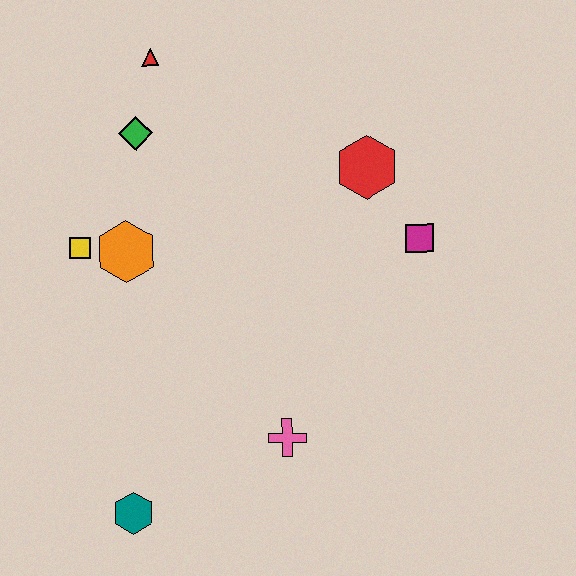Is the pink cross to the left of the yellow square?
No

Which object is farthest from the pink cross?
The red triangle is farthest from the pink cross.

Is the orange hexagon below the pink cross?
No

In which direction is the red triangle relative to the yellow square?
The red triangle is above the yellow square.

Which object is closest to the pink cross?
The teal hexagon is closest to the pink cross.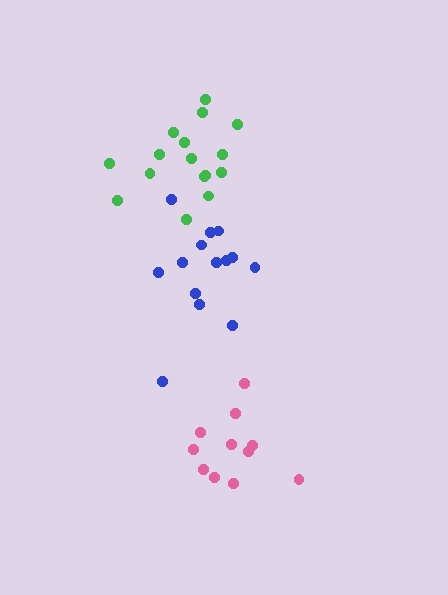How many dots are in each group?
Group 1: 11 dots, Group 2: 14 dots, Group 3: 17 dots (42 total).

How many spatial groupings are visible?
There are 3 spatial groupings.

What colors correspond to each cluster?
The clusters are colored: pink, blue, green.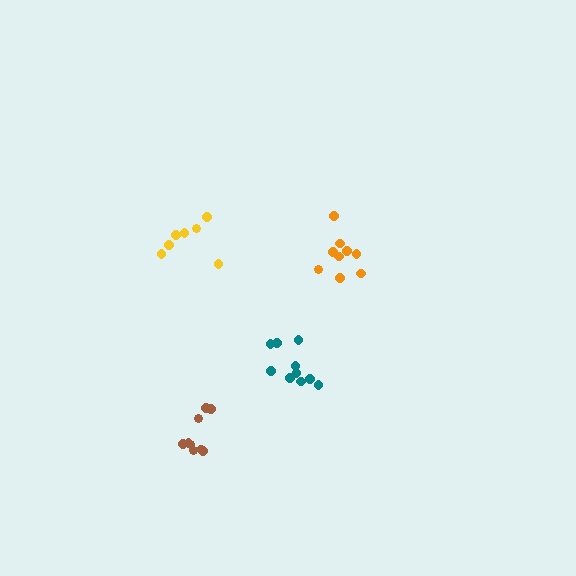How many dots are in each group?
Group 1: 9 dots, Group 2: 10 dots, Group 3: 9 dots, Group 4: 7 dots (35 total).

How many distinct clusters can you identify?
There are 4 distinct clusters.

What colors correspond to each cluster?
The clusters are colored: orange, teal, brown, yellow.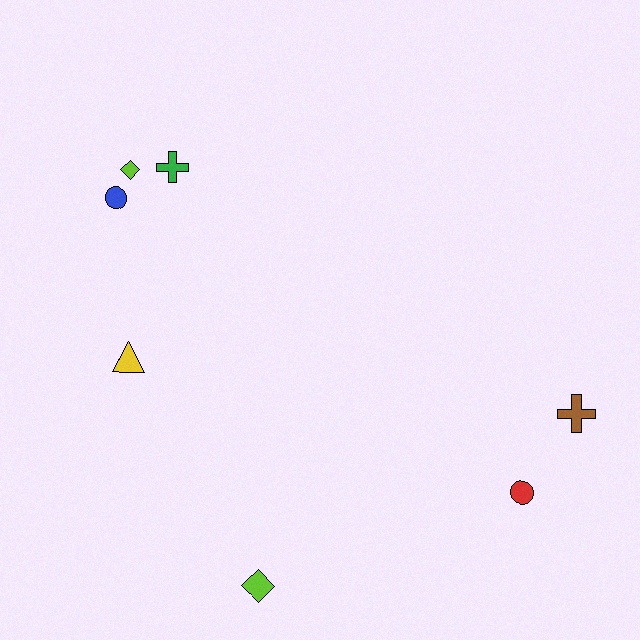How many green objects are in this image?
There is 1 green object.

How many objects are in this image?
There are 7 objects.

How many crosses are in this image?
There are 2 crosses.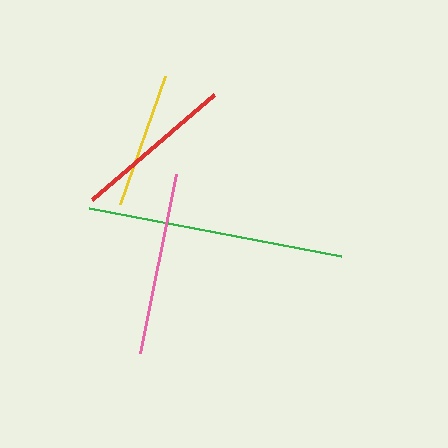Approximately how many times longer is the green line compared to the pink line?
The green line is approximately 1.4 times the length of the pink line.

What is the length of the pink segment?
The pink segment is approximately 182 pixels long.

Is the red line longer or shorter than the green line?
The green line is longer than the red line.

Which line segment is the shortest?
The yellow line is the shortest at approximately 136 pixels.